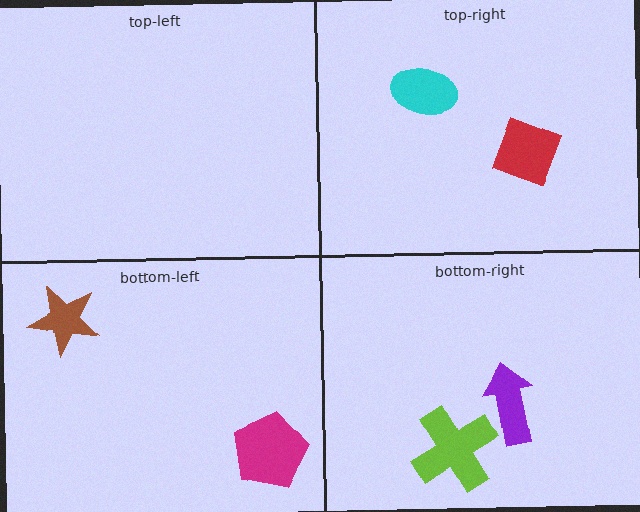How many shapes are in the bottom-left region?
2.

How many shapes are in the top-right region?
2.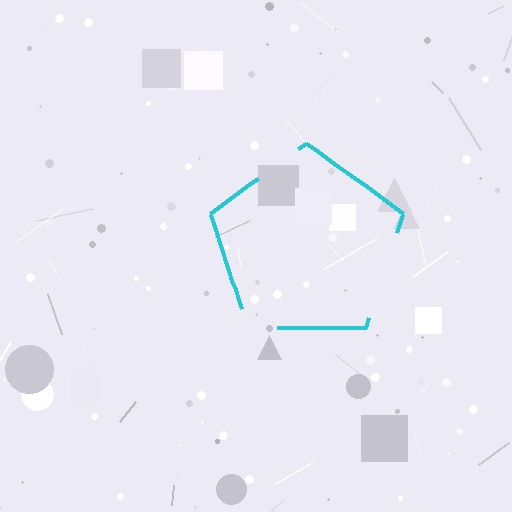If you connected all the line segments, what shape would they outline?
They would outline a pentagon.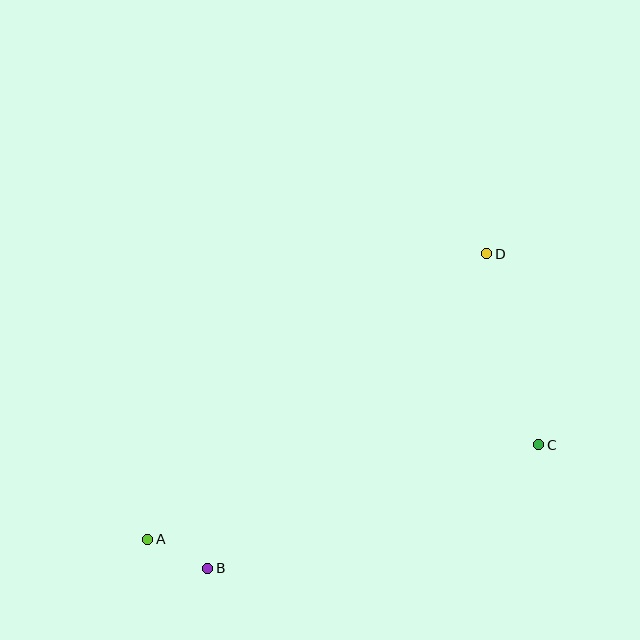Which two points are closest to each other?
Points A and B are closest to each other.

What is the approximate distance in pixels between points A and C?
The distance between A and C is approximately 403 pixels.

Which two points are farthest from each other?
Points A and D are farthest from each other.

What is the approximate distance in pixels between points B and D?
The distance between B and D is approximately 421 pixels.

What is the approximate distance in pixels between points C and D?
The distance between C and D is approximately 198 pixels.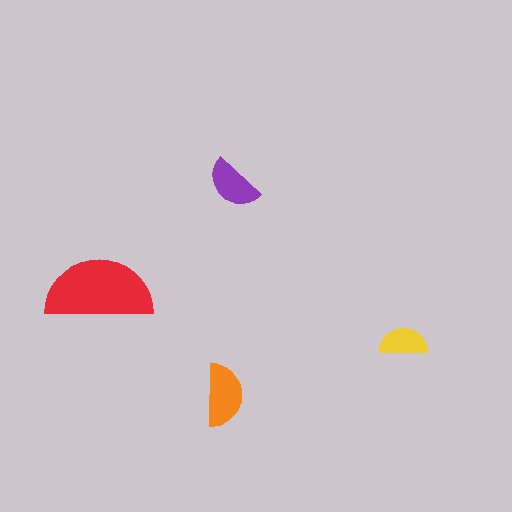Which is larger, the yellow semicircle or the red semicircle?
The red one.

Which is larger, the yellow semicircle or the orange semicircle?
The orange one.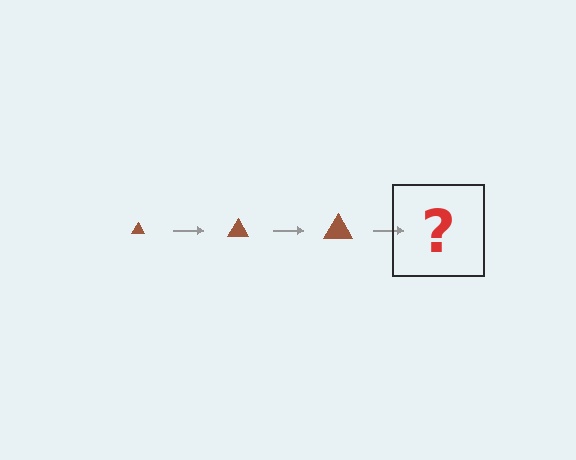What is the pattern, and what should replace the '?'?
The pattern is that the triangle gets progressively larger each step. The '?' should be a brown triangle, larger than the previous one.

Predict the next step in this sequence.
The next step is a brown triangle, larger than the previous one.